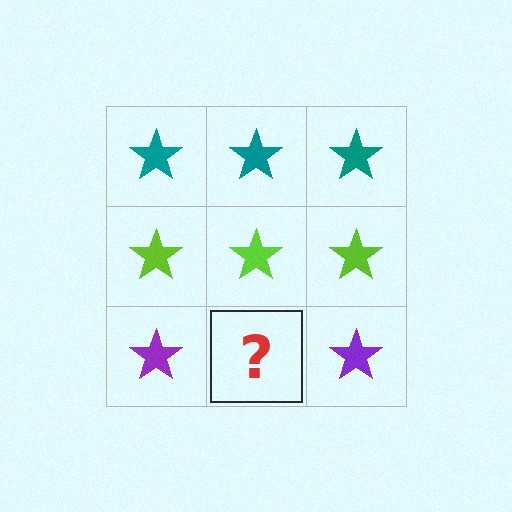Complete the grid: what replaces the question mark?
The question mark should be replaced with a purple star.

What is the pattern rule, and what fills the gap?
The rule is that each row has a consistent color. The gap should be filled with a purple star.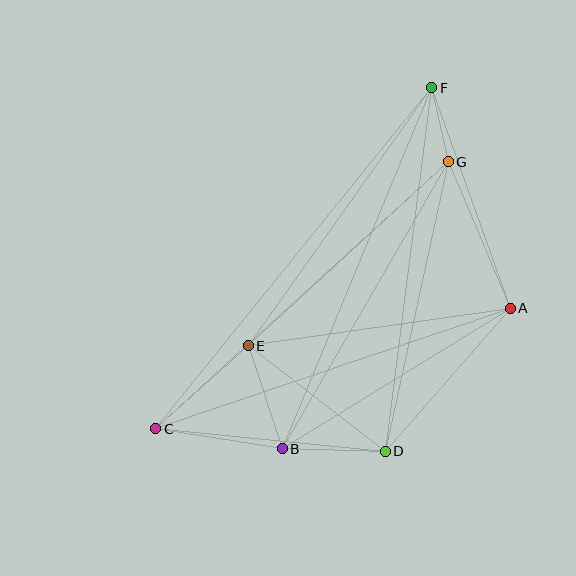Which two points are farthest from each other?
Points C and F are farthest from each other.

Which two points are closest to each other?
Points F and G are closest to each other.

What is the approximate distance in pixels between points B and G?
The distance between B and G is approximately 332 pixels.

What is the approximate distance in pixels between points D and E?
The distance between D and E is approximately 173 pixels.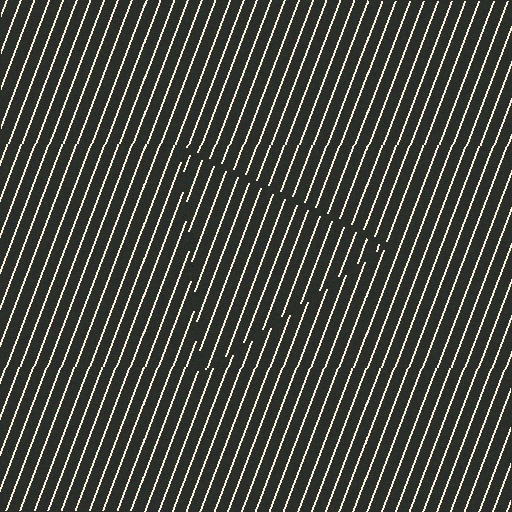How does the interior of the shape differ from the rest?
The interior of the shape contains the same grating, shifted by half a period — the contour is defined by the phase discontinuity where line-ends from the inner and outer gratings abut.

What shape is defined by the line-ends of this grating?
An illusory triangle. The interior of the shape contains the same grating, shifted by half a period — the contour is defined by the phase discontinuity where line-ends from the inner and outer gratings abut.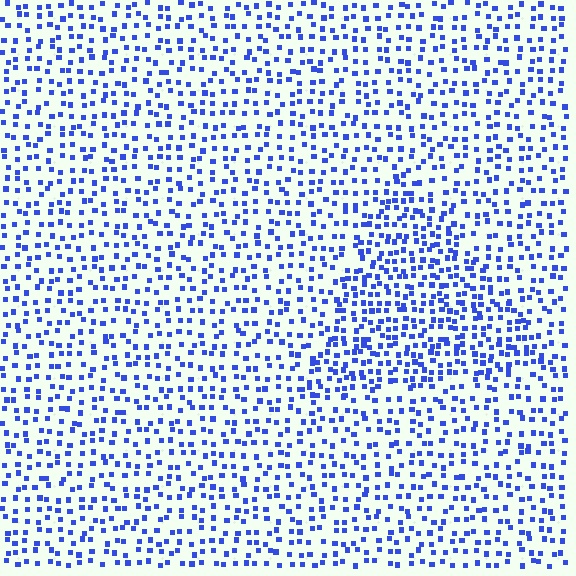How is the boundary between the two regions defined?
The boundary is defined by a change in element density (approximately 1.6x ratio). All elements are the same color, size, and shape.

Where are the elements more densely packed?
The elements are more densely packed inside the triangle boundary.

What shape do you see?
I see a triangle.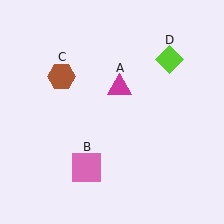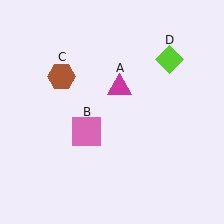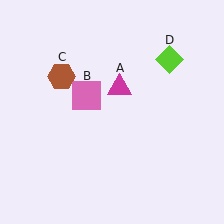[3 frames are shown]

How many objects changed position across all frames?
1 object changed position: pink square (object B).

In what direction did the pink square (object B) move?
The pink square (object B) moved up.